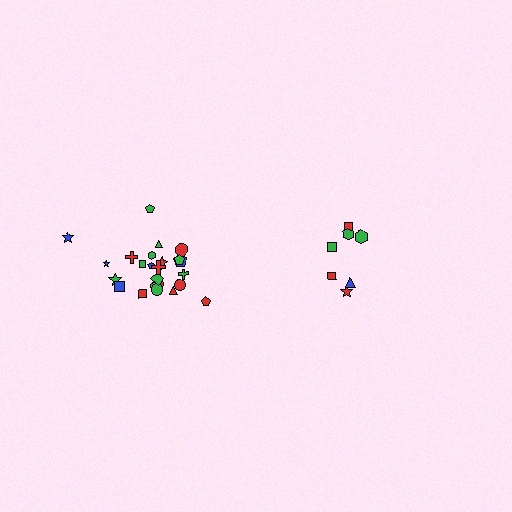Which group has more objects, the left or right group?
The left group.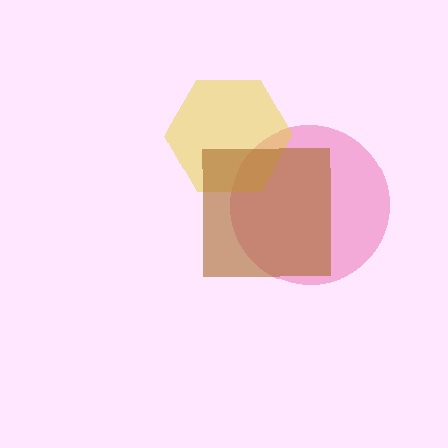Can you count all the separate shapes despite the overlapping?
Yes, there are 3 separate shapes.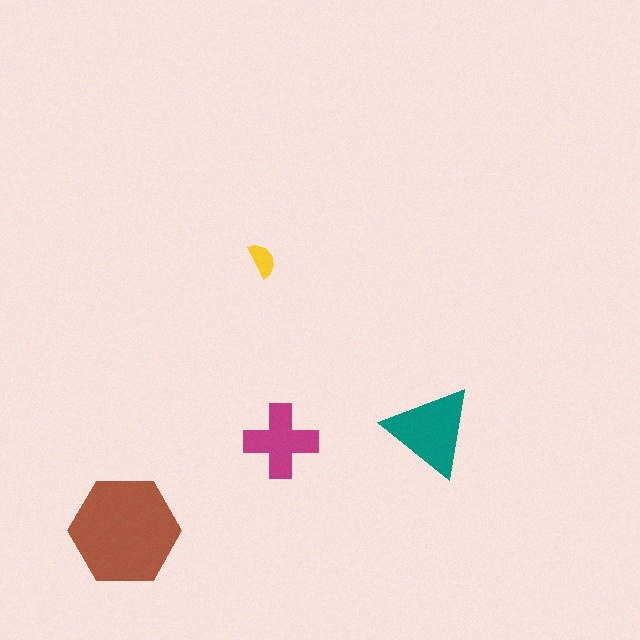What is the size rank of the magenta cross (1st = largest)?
3rd.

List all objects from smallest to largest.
The yellow semicircle, the magenta cross, the teal triangle, the brown hexagon.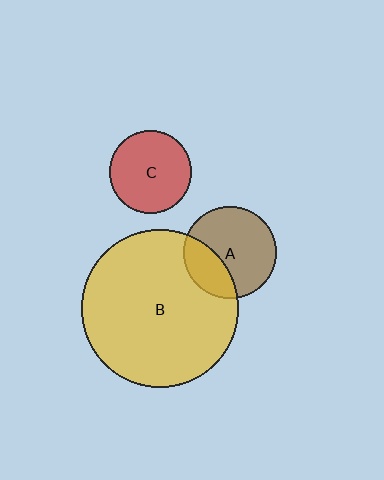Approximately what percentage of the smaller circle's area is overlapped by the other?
Approximately 30%.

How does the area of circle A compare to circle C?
Approximately 1.3 times.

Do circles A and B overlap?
Yes.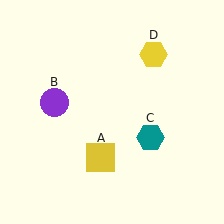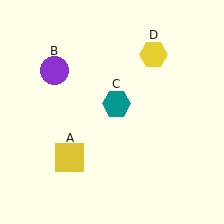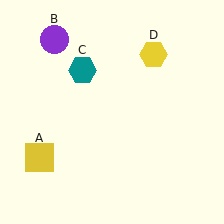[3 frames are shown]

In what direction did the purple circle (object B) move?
The purple circle (object B) moved up.